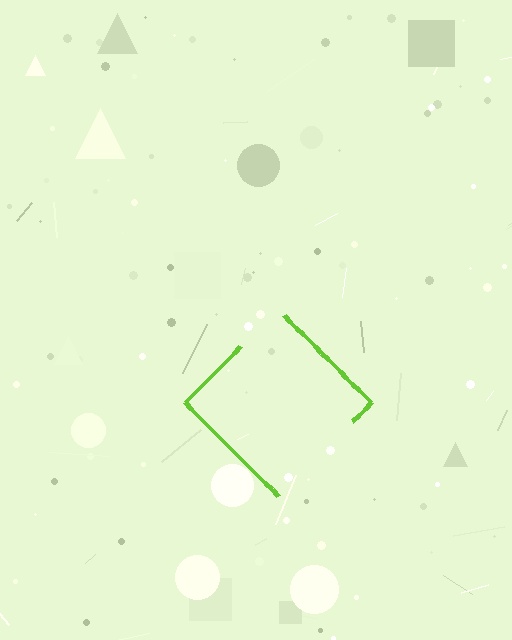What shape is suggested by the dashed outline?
The dashed outline suggests a diamond.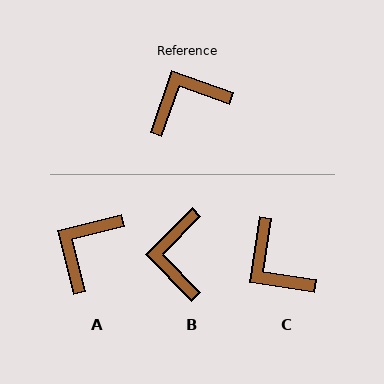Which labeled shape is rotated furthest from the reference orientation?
C, about 100 degrees away.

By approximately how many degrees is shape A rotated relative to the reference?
Approximately 33 degrees counter-clockwise.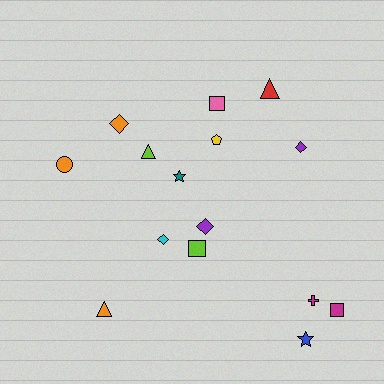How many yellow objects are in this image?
There is 1 yellow object.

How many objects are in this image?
There are 15 objects.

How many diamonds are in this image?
There are 4 diamonds.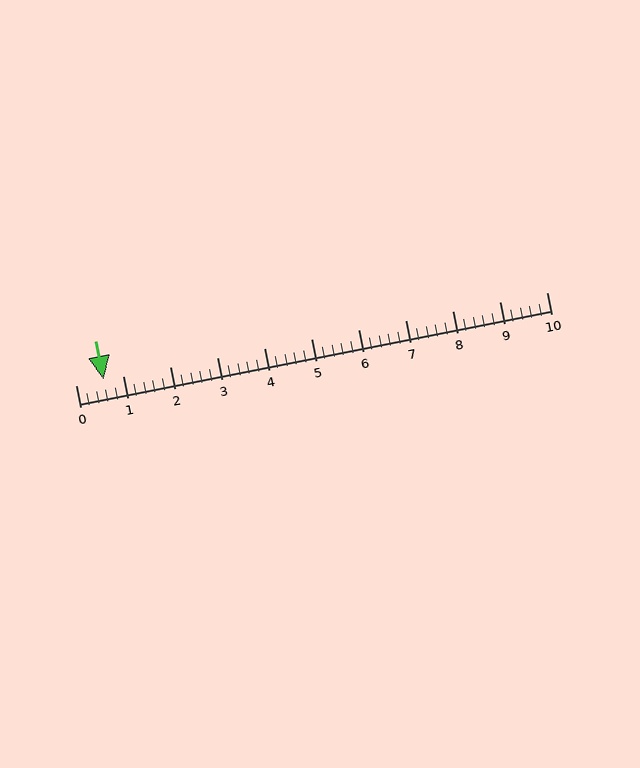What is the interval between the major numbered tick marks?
The major tick marks are spaced 1 units apart.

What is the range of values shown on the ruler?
The ruler shows values from 0 to 10.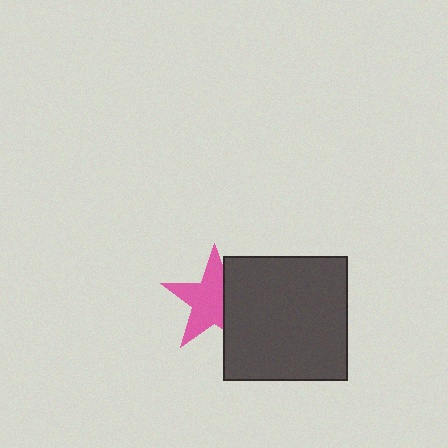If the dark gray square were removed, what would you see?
You would see the complete pink star.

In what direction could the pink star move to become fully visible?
The pink star could move left. That would shift it out from behind the dark gray square entirely.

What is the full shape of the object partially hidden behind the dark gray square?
The partially hidden object is a pink star.